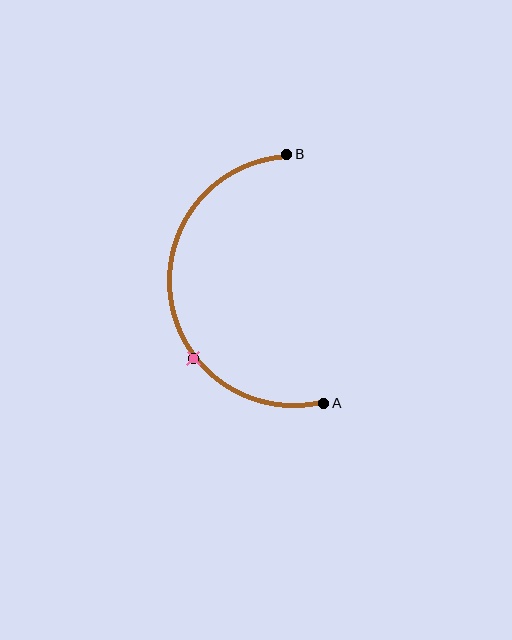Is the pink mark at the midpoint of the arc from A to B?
No. The pink mark lies on the arc but is closer to endpoint A. The arc midpoint would be at the point on the curve equidistant along the arc from both A and B.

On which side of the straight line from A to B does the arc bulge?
The arc bulges to the left of the straight line connecting A and B.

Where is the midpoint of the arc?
The arc midpoint is the point on the curve farthest from the straight line joining A and B. It sits to the left of that line.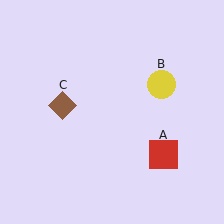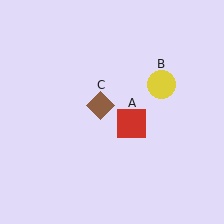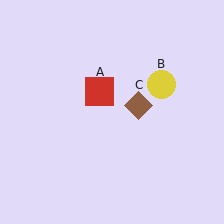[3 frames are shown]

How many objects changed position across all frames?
2 objects changed position: red square (object A), brown diamond (object C).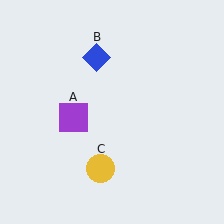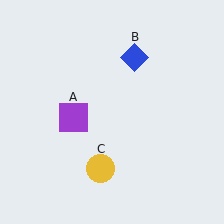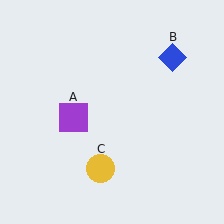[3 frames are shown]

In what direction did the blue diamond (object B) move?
The blue diamond (object B) moved right.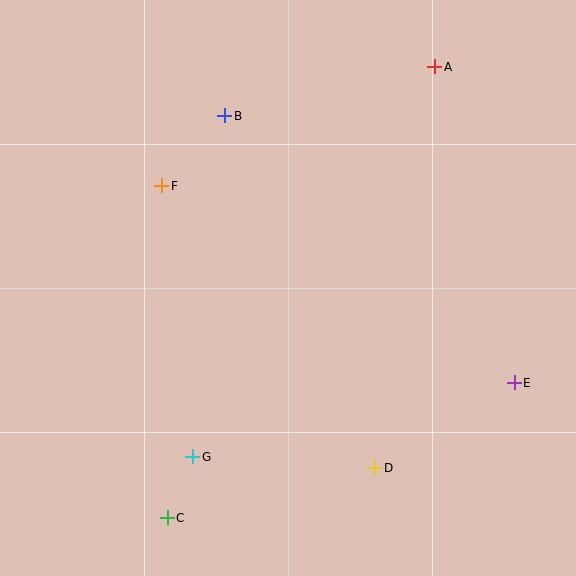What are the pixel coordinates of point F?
Point F is at (162, 186).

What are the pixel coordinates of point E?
Point E is at (514, 383).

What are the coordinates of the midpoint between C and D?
The midpoint between C and D is at (271, 493).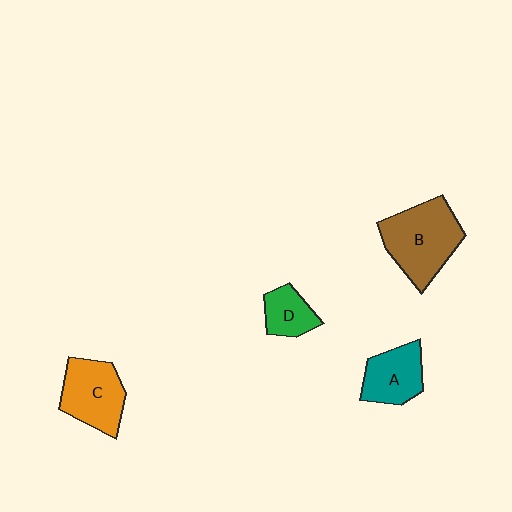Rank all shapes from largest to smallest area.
From largest to smallest: B (brown), C (orange), A (teal), D (green).